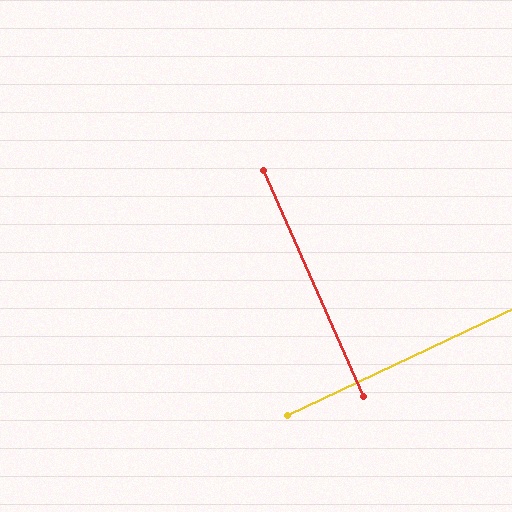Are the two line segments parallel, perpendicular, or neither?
Perpendicular — they meet at approximately 88°.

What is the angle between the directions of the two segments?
Approximately 88 degrees.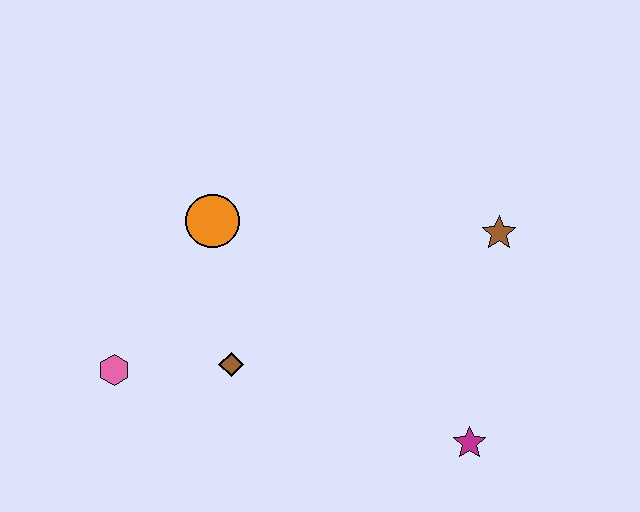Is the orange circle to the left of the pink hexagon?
No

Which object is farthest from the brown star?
The pink hexagon is farthest from the brown star.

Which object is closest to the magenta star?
The brown star is closest to the magenta star.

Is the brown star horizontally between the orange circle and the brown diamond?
No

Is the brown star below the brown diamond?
No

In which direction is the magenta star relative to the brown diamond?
The magenta star is to the right of the brown diamond.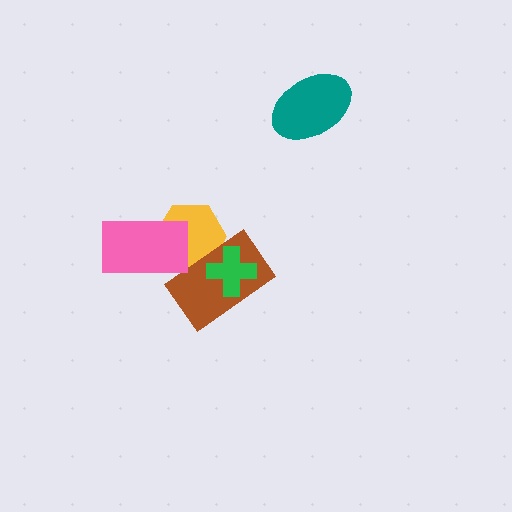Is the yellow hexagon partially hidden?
Yes, it is partially covered by another shape.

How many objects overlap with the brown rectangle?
2 objects overlap with the brown rectangle.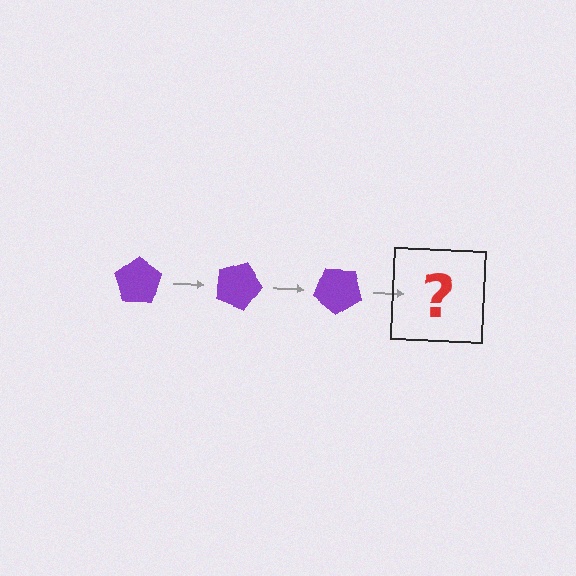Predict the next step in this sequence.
The next step is a purple pentagon rotated 60 degrees.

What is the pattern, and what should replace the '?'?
The pattern is that the pentagon rotates 20 degrees each step. The '?' should be a purple pentagon rotated 60 degrees.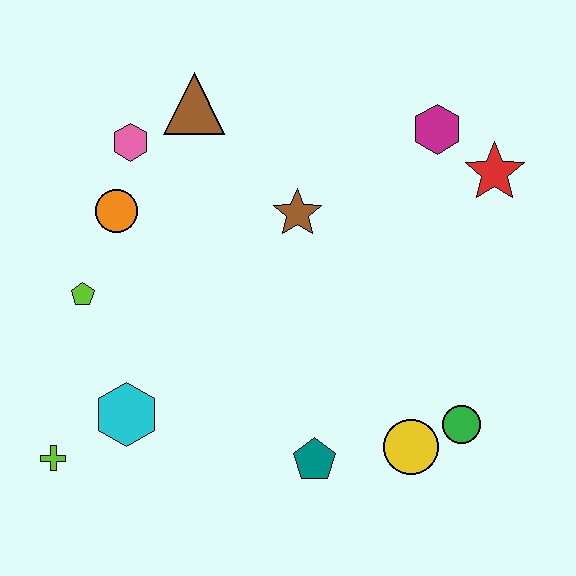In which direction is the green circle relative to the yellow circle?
The green circle is to the right of the yellow circle.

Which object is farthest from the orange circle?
The green circle is farthest from the orange circle.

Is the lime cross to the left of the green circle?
Yes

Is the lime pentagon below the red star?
Yes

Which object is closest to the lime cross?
The cyan hexagon is closest to the lime cross.